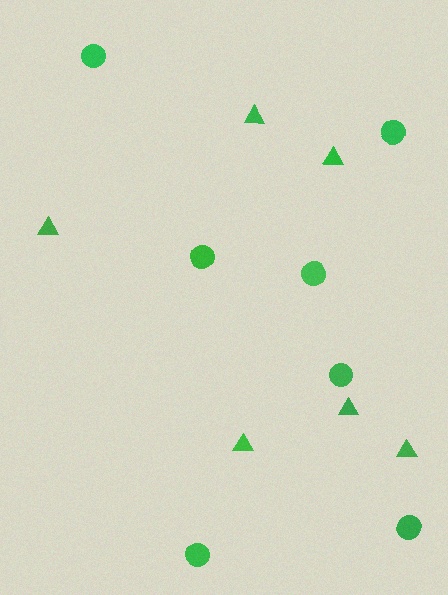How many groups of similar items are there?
There are 2 groups: one group of triangles (6) and one group of circles (7).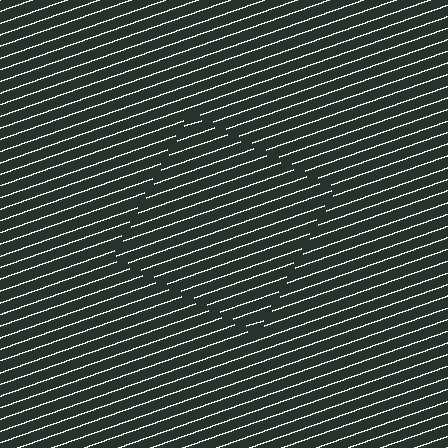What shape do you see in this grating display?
An illusory square. The interior of the shape contains the same grating, shifted by half a period — the contour is defined by the phase discontinuity where line-ends from the inner and outer gratings abut.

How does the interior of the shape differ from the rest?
The interior of the shape contains the same grating, shifted by half a period — the contour is defined by the phase discontinuity where line-ends from the inner and outer gratings abut.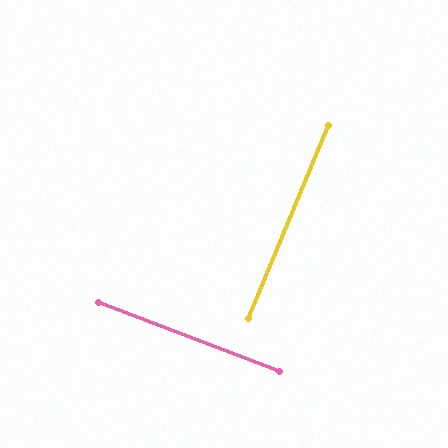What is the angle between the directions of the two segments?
Approximately 88 degrees.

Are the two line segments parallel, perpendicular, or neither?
Perpendicular — they meet at approximately 88°.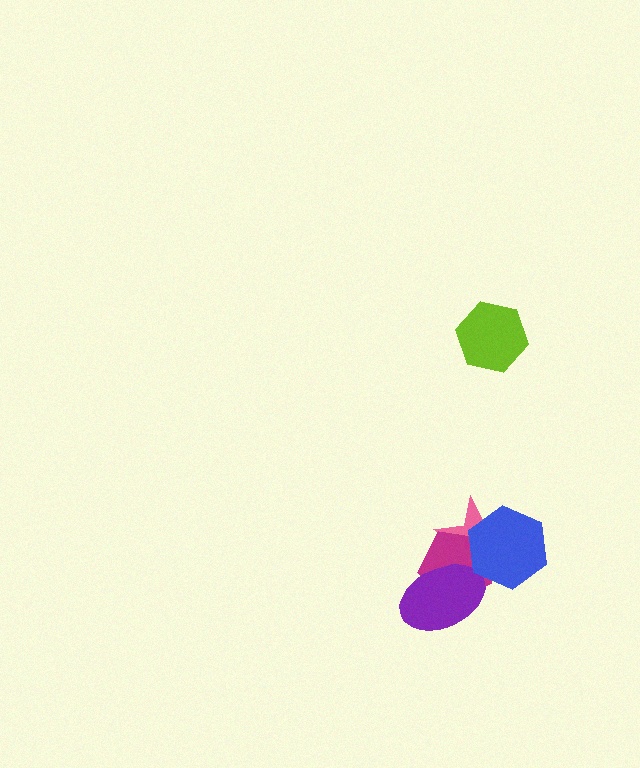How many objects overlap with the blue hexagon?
2 objects overlap with the blue hexagon.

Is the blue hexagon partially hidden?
No, no other shape covers it.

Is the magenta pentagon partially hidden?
Yes, it is partially covered by another shape.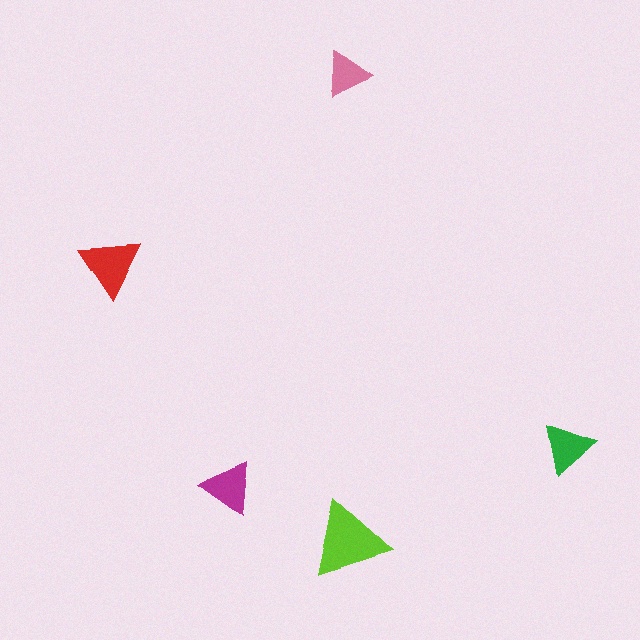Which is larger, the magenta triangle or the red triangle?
The red one.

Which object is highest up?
The pink triangle is topmost.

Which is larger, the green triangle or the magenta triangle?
The magenta one.